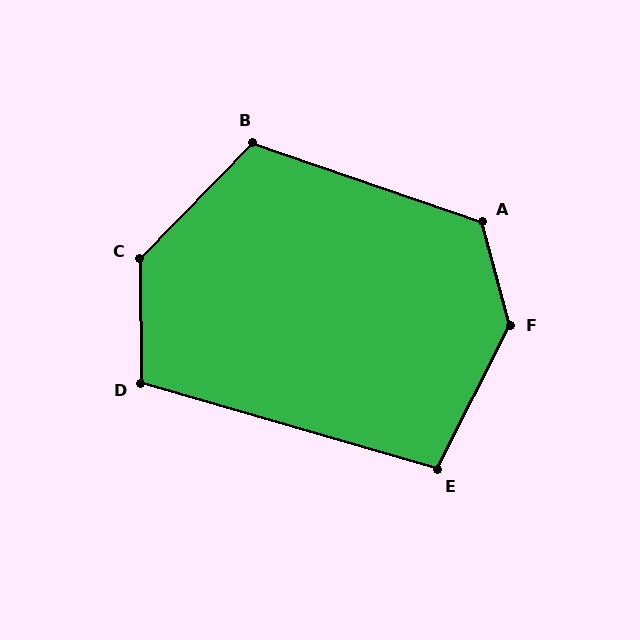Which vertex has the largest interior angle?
F, at approximately 138 degrees.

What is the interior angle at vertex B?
Approximately 115 degrees (obtuse).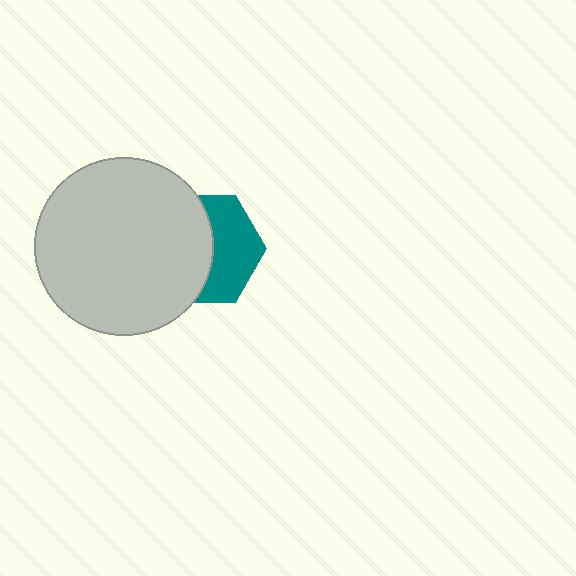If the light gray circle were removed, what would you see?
You would see the complete teal hexagon.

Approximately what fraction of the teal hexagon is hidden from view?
Roughly 54% of the teal hexagon is hidden behind the light gray circle.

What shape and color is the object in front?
The object in front is a light gray circle.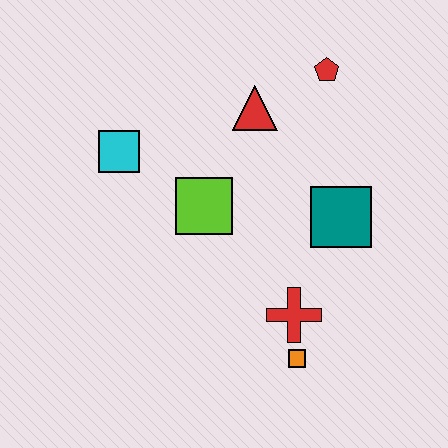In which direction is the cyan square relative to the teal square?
The cyan square is to the left of the teal square.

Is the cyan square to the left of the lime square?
Yes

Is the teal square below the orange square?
No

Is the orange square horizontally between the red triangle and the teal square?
Yes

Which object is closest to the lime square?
The cyan square is closest to the lime square.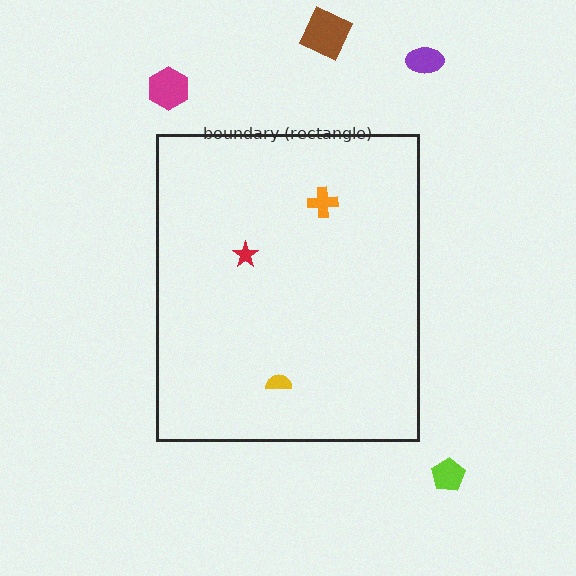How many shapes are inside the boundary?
3 inside, 4 outside.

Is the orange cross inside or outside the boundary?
Inside.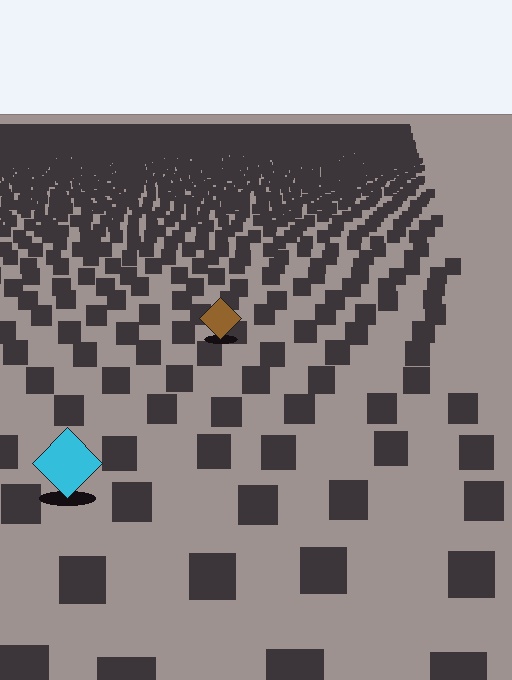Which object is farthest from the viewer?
The brown diamond is farthest from the viewer. It appears smaller and the ground texture around it is denser.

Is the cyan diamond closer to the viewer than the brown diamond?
Yes. The cyan diamond is closer — you can tell from the texture gradient: the ground texture is coarser near it.